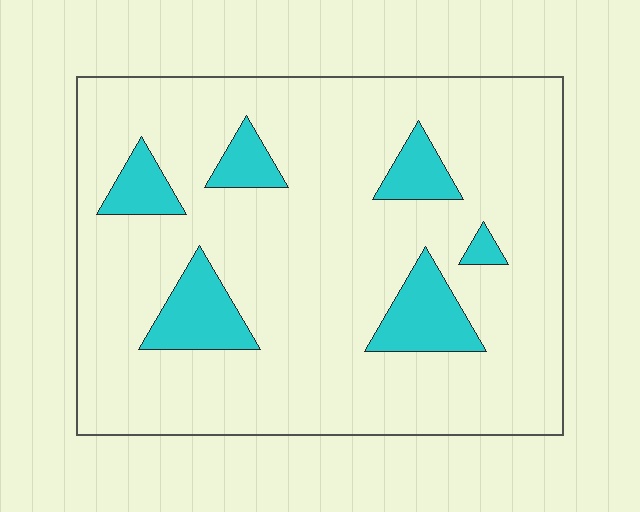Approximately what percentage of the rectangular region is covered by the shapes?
Approximately 15%.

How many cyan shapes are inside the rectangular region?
6.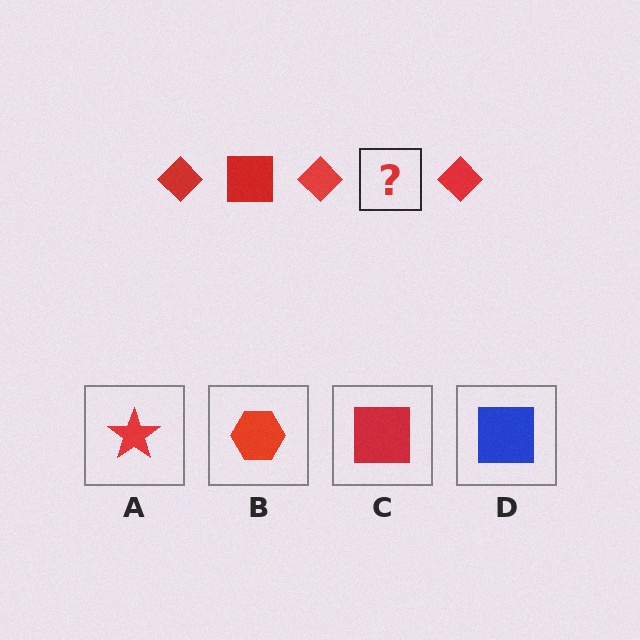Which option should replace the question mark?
Option C.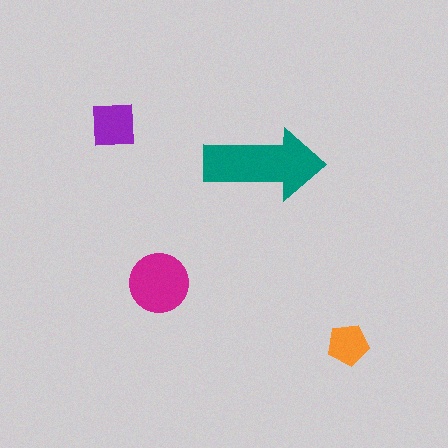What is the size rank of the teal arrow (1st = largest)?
1st.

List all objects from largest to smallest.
The teal arrow, the magenta circle, the purple square, the orange pentagon.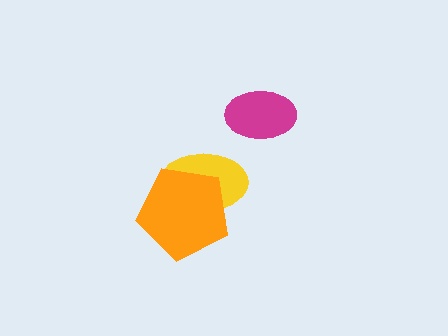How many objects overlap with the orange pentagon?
1 object overlaps with the orange pentagon.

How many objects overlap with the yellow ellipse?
1 object overlaps with the yellow ellipse.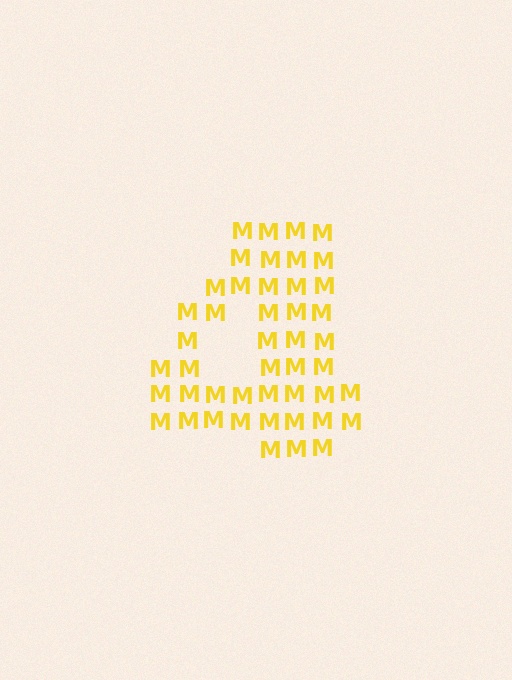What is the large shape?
The large shape is the digit 4.